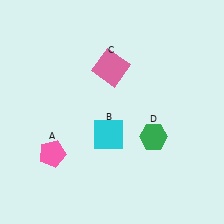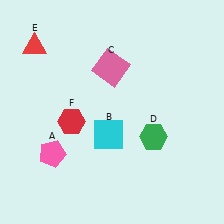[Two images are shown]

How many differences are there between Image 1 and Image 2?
There are 2 differences between the two images.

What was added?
A red triangle (E), a red hexagon (F) were added in Image 2.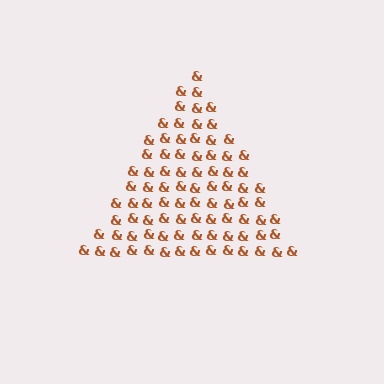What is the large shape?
The large shape is a triangle.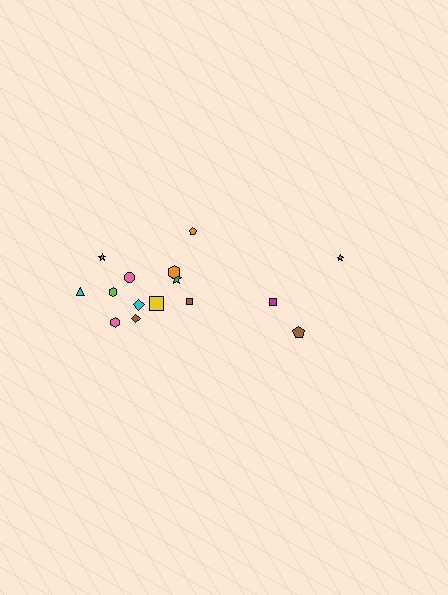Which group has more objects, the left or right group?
The left group.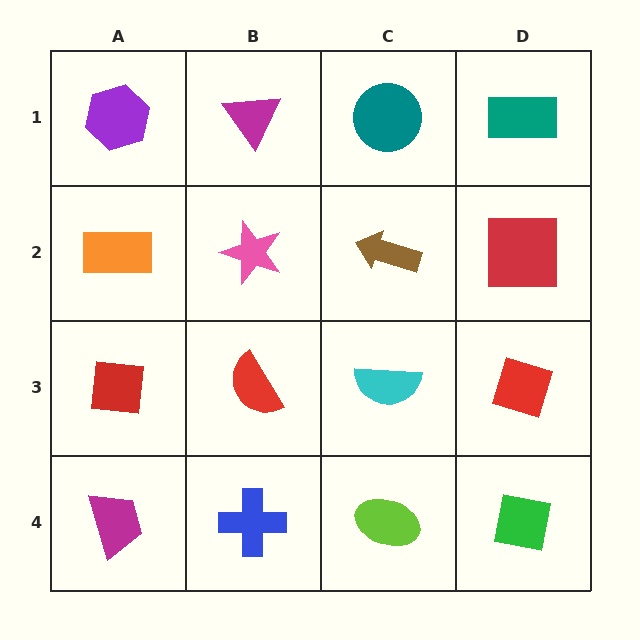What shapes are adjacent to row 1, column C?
A brown arrow (row 2, column C), a magenta triangle (row 1, column B), a teal rectangle (row 1, column D).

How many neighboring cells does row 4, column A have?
2.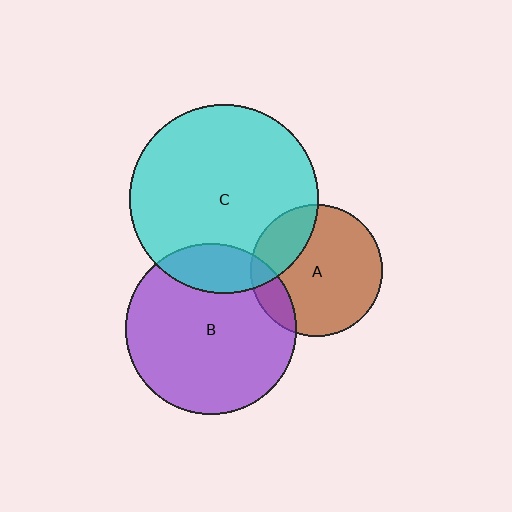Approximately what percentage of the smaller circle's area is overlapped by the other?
Approximately 15%.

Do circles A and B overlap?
Yes.